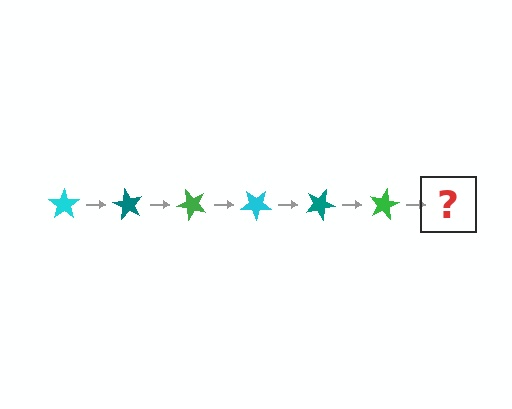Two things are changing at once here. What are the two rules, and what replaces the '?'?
The two rules are that it rotates 60 degrees each step and the color cycles through cyan, teal, and green. The '?' should be a cyan star, rotated 360 degrees from the start.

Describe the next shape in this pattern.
It should be a cyan star, rotated 360 degrees from the start.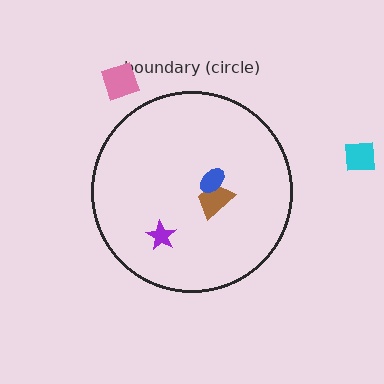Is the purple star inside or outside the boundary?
Inside.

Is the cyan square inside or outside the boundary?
Outside.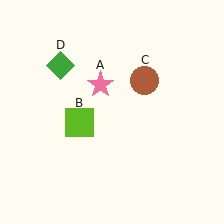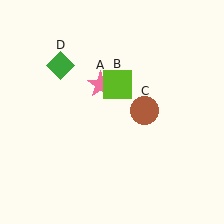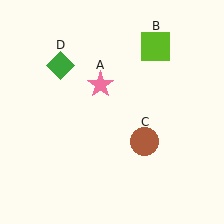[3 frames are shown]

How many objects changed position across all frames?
2 objects changed position: lime square (object B), brown circle (object C).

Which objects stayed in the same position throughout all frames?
Pink star (object A) and green diamond (object D) remained stationary.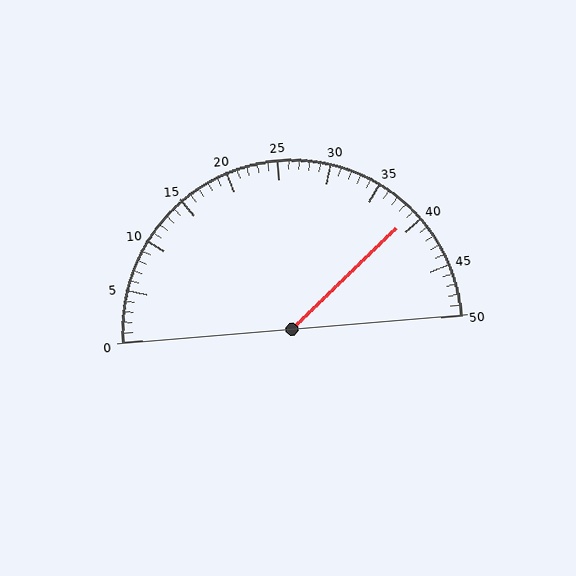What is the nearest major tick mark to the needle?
The nearest major tick mark is 40.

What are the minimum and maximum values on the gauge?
The gauge ranges from 0 to 50.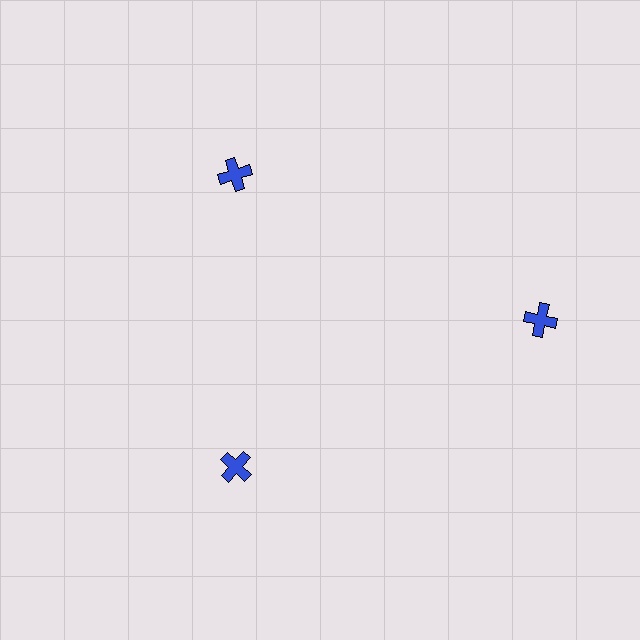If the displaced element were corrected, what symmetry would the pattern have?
It would have 3-fold rotational symmetry — the pattern would map onto itself every 120 degrees.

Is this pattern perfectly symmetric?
No. The 3 blue crosses are arranged in a ring, but one element near the 3 o'clock position is pushed outward from the center, breaking the 3-fold rotational symmetry.